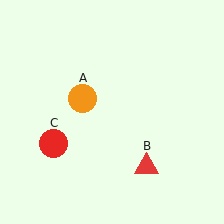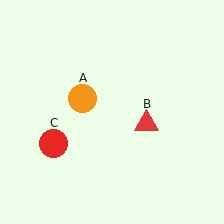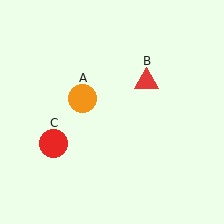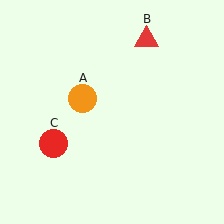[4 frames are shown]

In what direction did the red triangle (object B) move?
The red triangle (object B) moved up.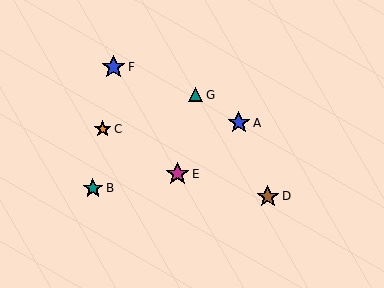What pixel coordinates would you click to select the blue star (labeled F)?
Click at (114, 67) to select the blue star F.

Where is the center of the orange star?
The center of the orange star is at (103, 129).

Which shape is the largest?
The blue star (labeled F) is the largest.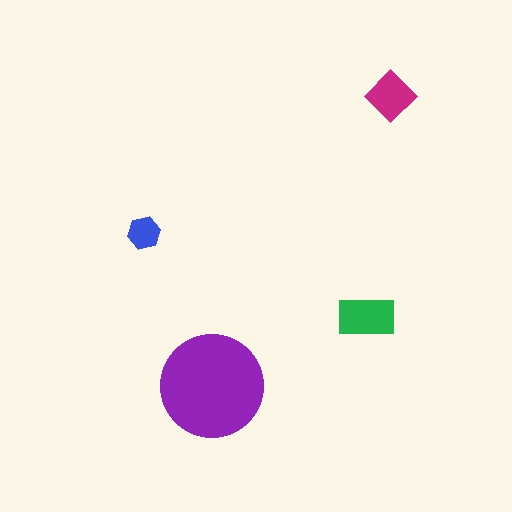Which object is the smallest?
The blue hexagon.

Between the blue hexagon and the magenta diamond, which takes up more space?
The magenta diamond.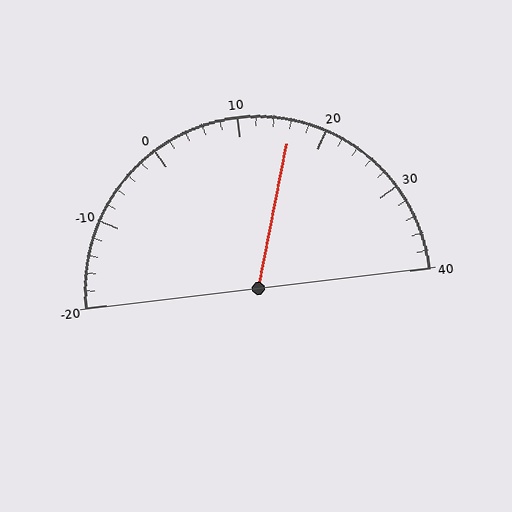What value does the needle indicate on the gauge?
The needle indicates approximately 16.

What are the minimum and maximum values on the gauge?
The gauge ranges from -20 to 40.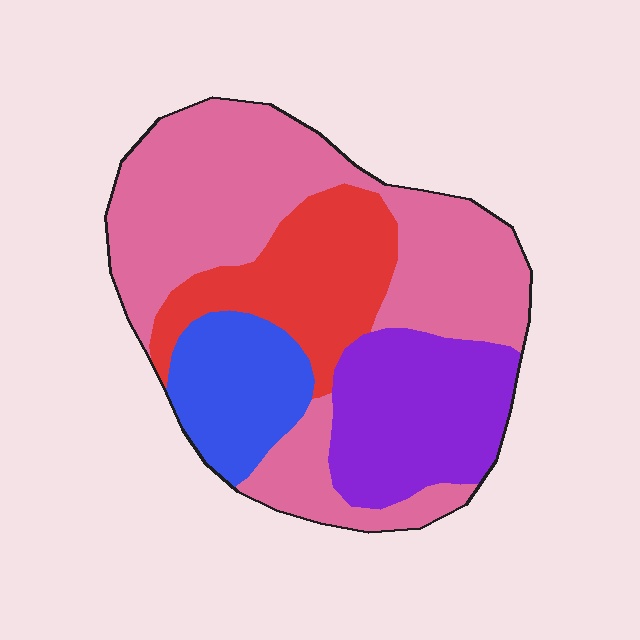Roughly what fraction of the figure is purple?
Purple covers about 20% of the figure.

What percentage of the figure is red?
Red covers 18% of the figure.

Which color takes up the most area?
Pink, at roughly 50%.